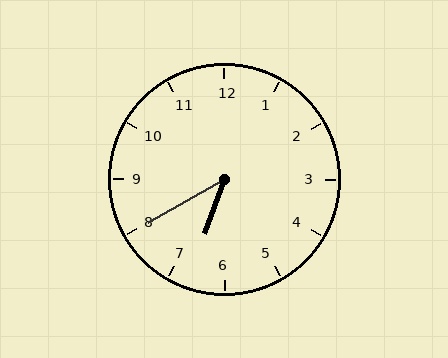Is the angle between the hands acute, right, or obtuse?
It is acute.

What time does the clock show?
6:40.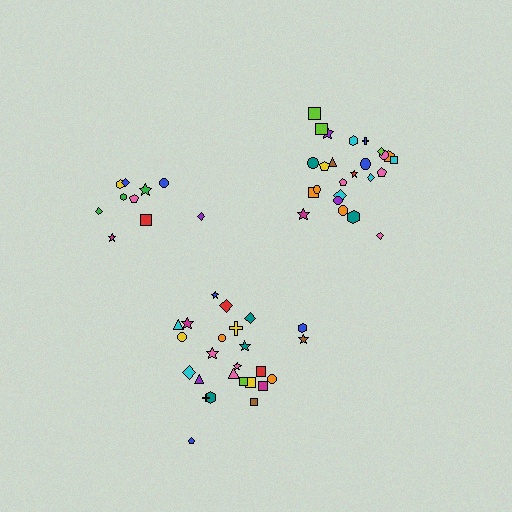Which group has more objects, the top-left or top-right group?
The top-right group.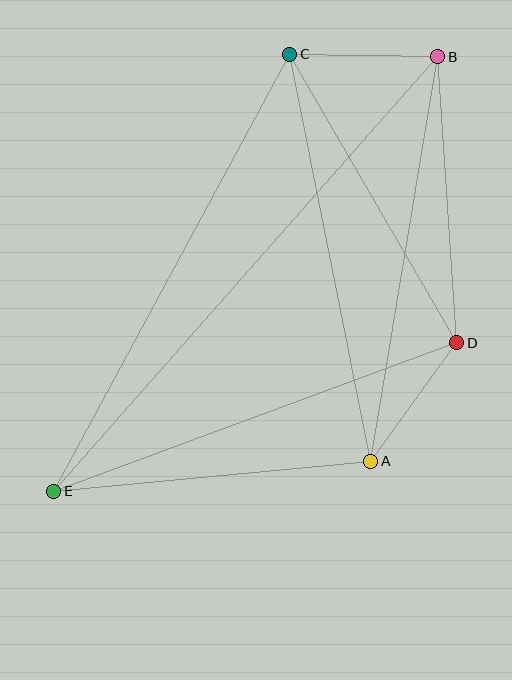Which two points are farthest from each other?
Points B and E are farthest from each other.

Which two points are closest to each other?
Points A and D are closest to each other.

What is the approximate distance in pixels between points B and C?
The distance between B and C is approximately 148 pixels.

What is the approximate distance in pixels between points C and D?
The distance between C and D is approximately 333 pixels.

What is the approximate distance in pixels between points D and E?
The distance between D and E is approximately 430 pixels.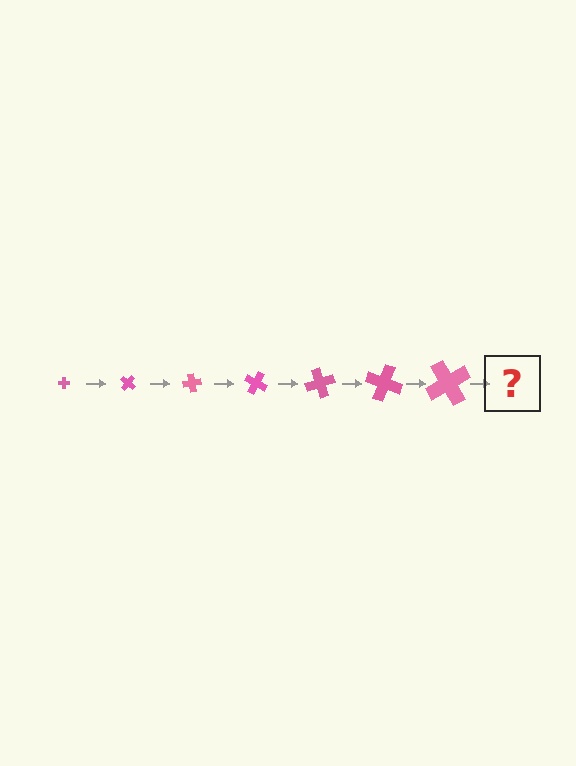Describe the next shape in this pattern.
It should be a cross, larger than the previous one and rotated 280 degrees from the start.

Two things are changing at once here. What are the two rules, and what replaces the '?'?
The two rules are that the cross grows larger each step and it rotates 40 degrees each step. The '?' should be a cross, larger than the previous one and rotated 280 degrees from the start.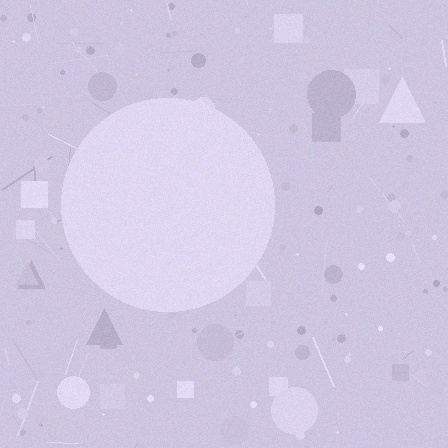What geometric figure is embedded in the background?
A circle is embedded in the background.